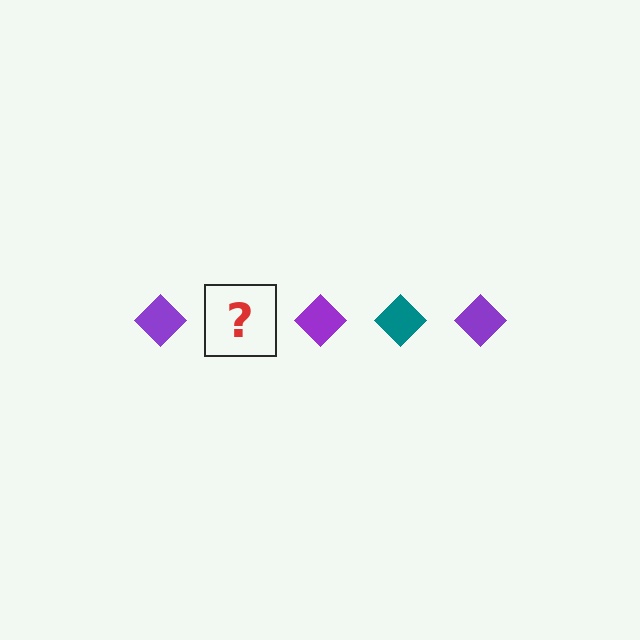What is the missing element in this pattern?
The missing element is a teal diamond.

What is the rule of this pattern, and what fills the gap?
The rule is that the pattern cycles through purple, teal diamonds. The gap should be filled with a teal diamond.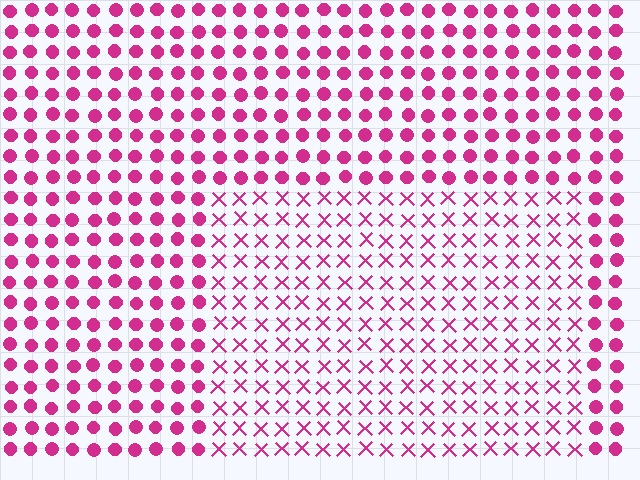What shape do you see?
I see a rectangle.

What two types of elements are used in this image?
The image uses X marks inside the rectangle region and circles outside it.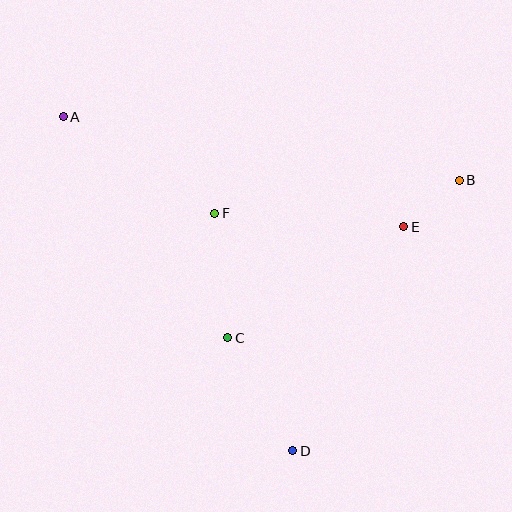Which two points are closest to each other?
Points B and E are closest to each other.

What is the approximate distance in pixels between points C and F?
The distance between C and F is approximately 125 pixels.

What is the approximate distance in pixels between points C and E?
The distance between C and E is approximately 208 pixels.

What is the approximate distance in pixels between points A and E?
The distance between A and E is approximately 358 pixels.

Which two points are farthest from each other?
Points A and D are farthest from each other.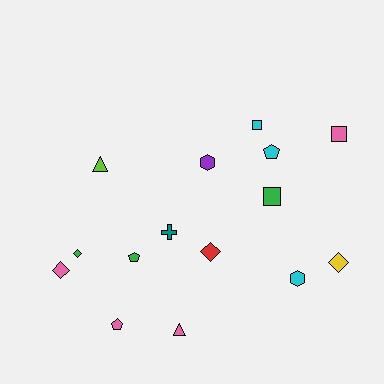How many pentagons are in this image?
There are 3 pentagons.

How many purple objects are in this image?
There is 1 purple object.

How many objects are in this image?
There are 15 objects.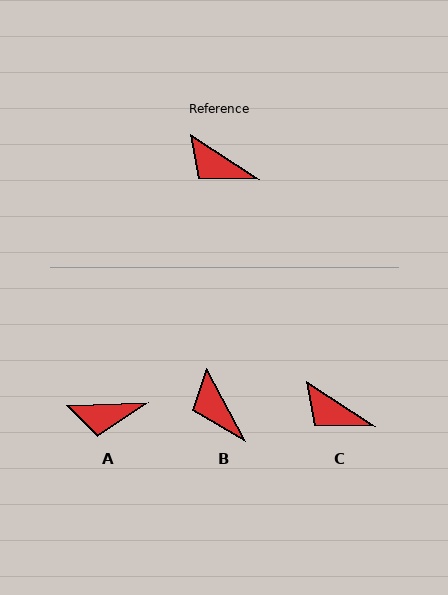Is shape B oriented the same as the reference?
No, it is off by about 29 degrees.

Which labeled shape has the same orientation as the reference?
C.